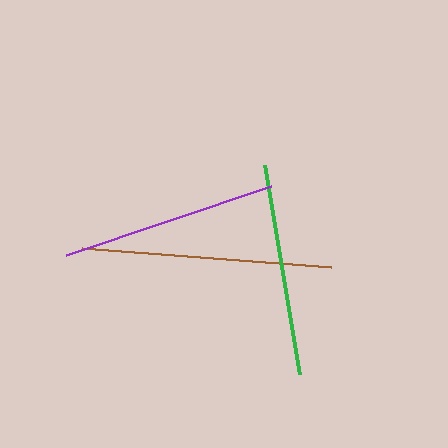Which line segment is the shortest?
The green line is the shortest at approximately 212 pixels.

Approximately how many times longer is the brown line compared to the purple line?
The brown line is approximately 1.2 times the length of the purple line.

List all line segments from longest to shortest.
From longest to shortest: brown, purple, green.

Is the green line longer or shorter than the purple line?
The purple line is longer than the green line.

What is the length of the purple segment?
The purple segment is approximately 216 pixels long.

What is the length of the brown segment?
The brown segment is approximately 250 pixels long.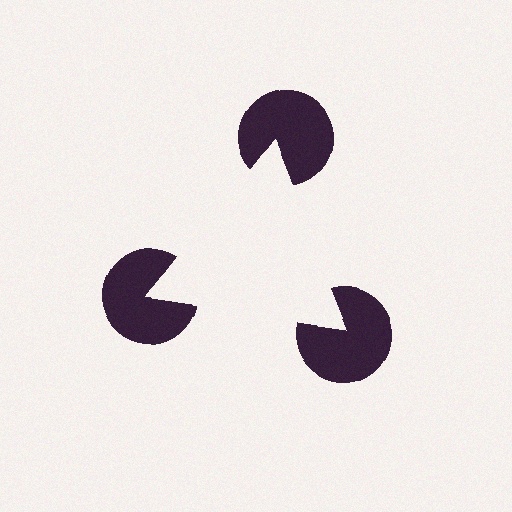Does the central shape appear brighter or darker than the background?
It typically appears slightly brighter than the background, even though no actual brightness change is drawn.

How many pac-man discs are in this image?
There are 3 — one at each vertex of the illusory triangle.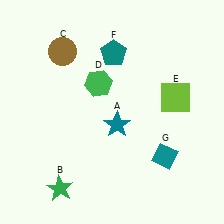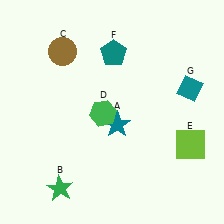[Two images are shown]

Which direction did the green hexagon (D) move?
The green hexagon (D) moved down.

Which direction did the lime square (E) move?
The lime square (E) moved down.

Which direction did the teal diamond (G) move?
The teal diamond (G) moved up.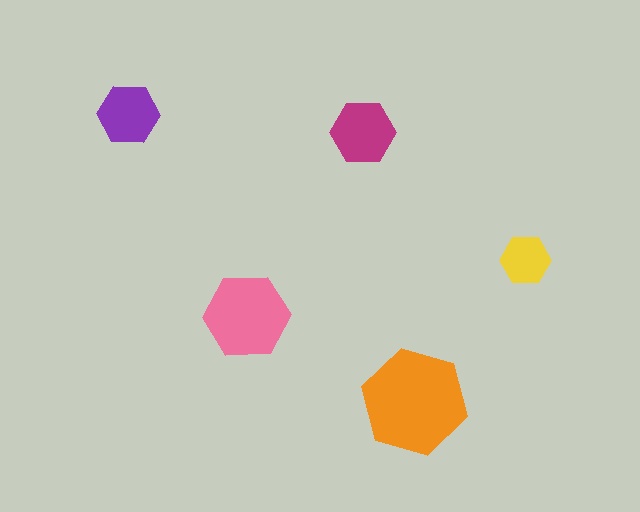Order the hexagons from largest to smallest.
the orange one, the pink one, the magenta one, the purple one, the yellow one.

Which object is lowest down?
The orange hexagon is bottommost.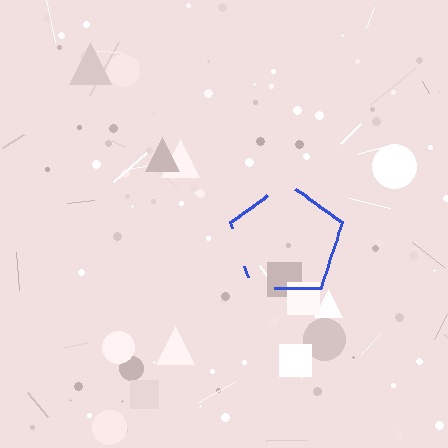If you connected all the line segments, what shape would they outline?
They would outline a pentagon.